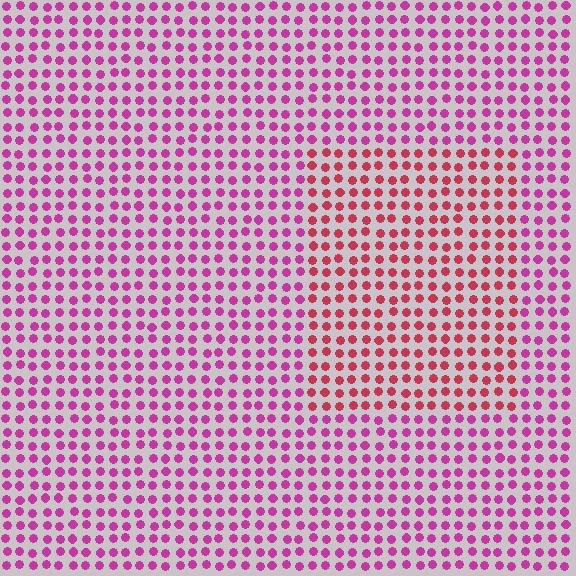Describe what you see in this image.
The image is filled with small magenta elements in a uniform arrangement. A rectangle-shaped region is visible where the elements are tinted to a slightly different hue, forming a subtle color boundary.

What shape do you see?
I see a rectangle.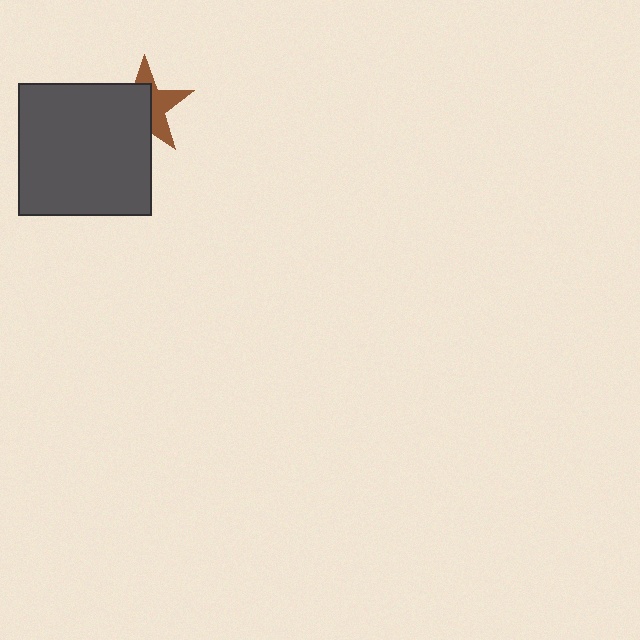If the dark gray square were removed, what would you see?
You would see the complete brown star.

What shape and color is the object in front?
The object in front is a dark gray square.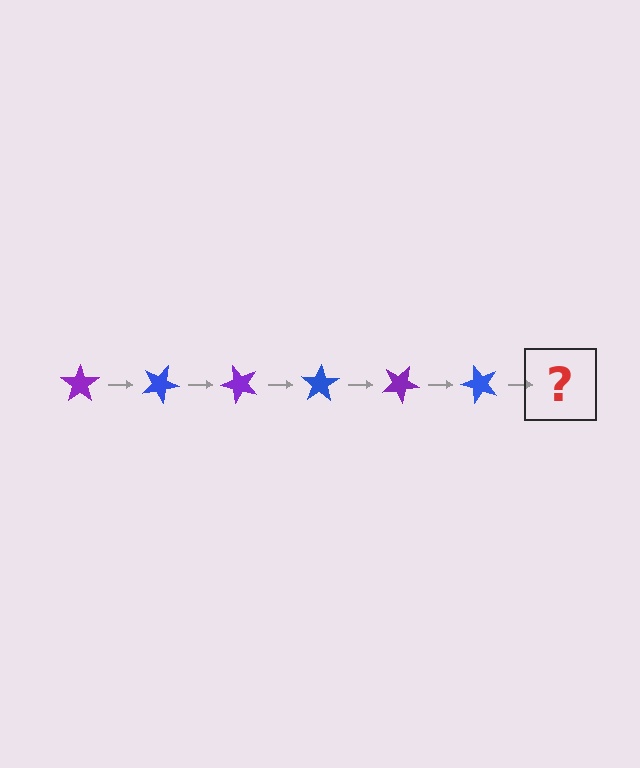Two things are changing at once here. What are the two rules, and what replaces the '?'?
The two rules are that it rotates 25 degrees each step and the color cycles through purple and blue. The '?' should be a purple star, rotated 150 degrees from the start.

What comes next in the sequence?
The next element should be a purple star, rotated 150 degrees from the start.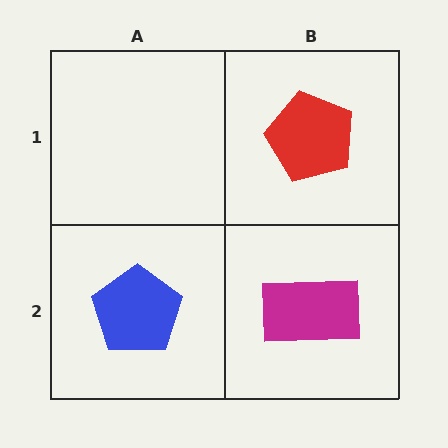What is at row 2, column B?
A magenta rectangle.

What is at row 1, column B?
A red pentagon.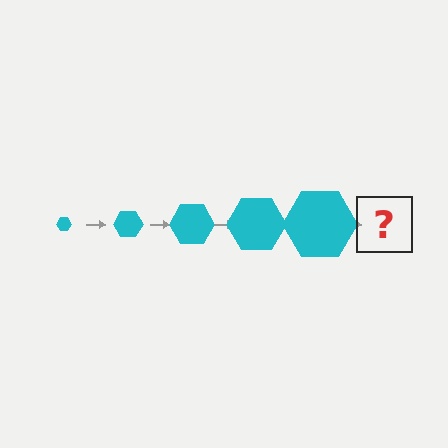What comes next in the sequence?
The next element should be a cyan hexagon, larger than the previous one.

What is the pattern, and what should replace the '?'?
The pattern is that the hexagon gets progressively larger each step. The '?' should be a cyan hexagon, larger than the previous one.